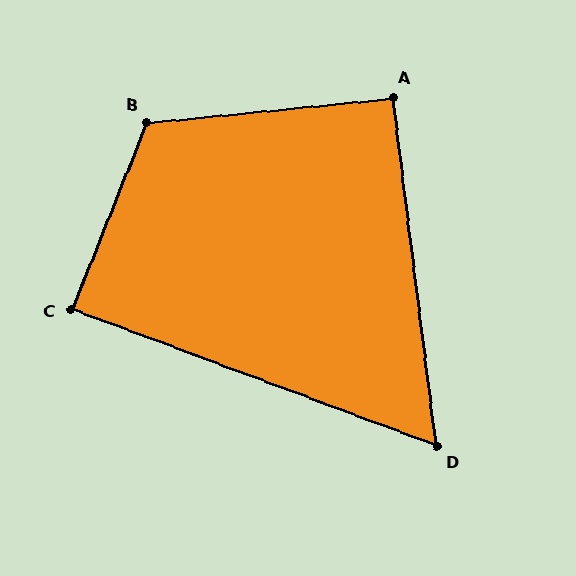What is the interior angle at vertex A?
Approximately 91 degrees (approximately right).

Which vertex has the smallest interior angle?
D, at approximately 62 degrees.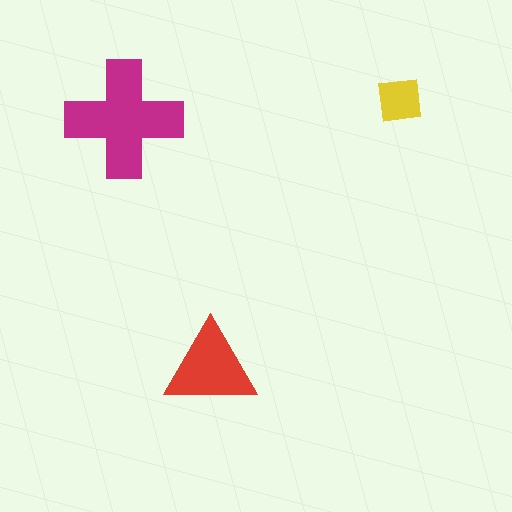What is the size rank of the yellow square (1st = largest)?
3rd.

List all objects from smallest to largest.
The yellow square, the red triangle, the magenta cross.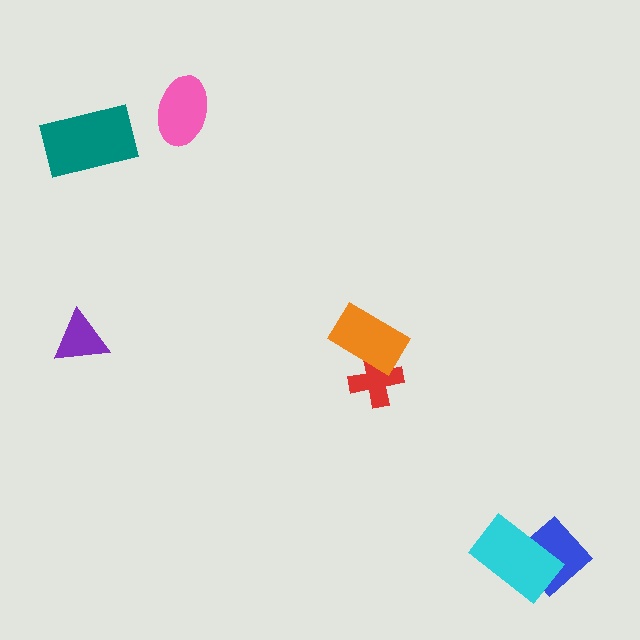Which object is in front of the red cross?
The orange rectangle is in front of the red cross.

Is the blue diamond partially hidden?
Yes, it is partially covered by another shape.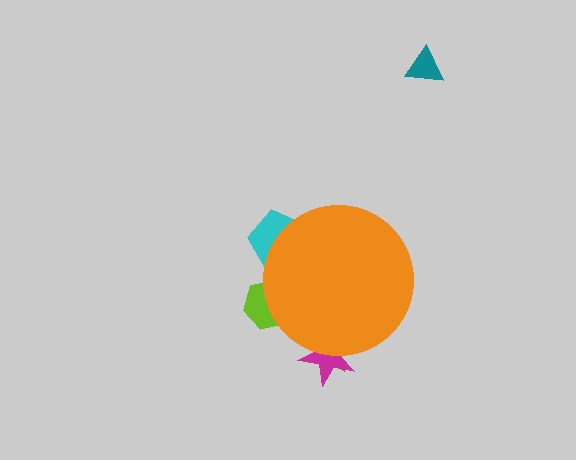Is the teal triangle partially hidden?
No, the teal triangle is fully visible.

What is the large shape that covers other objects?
An orange circle.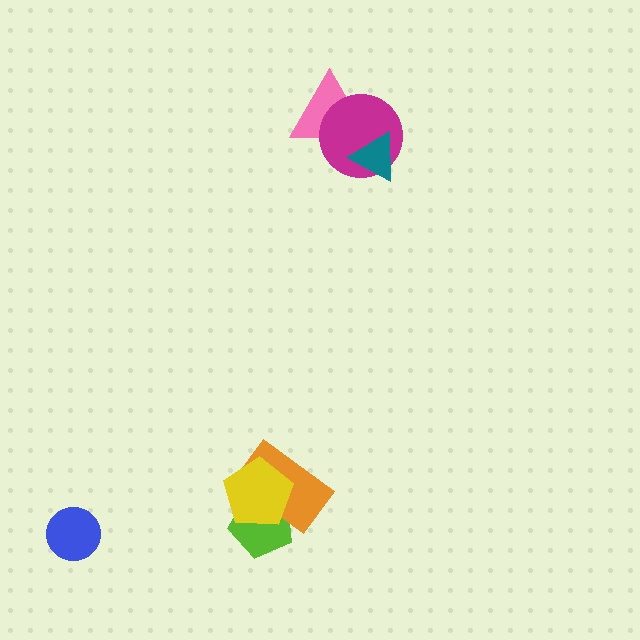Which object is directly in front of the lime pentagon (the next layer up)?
The orange rectangle is directly in front of the lime pentagon.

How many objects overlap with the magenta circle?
2 objects overlap with the magenta circle.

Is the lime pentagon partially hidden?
Yes, it is partially covered by another shape.